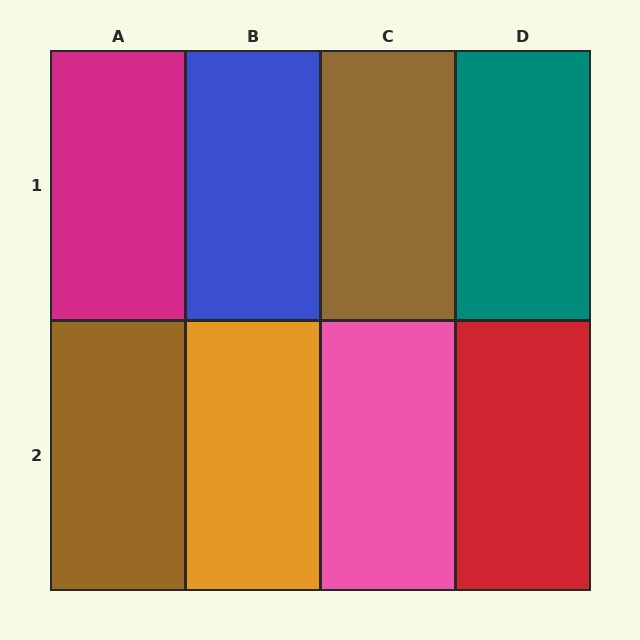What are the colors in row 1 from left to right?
Magenta, blue, brown, teal.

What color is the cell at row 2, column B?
Orange.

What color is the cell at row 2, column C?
Pink.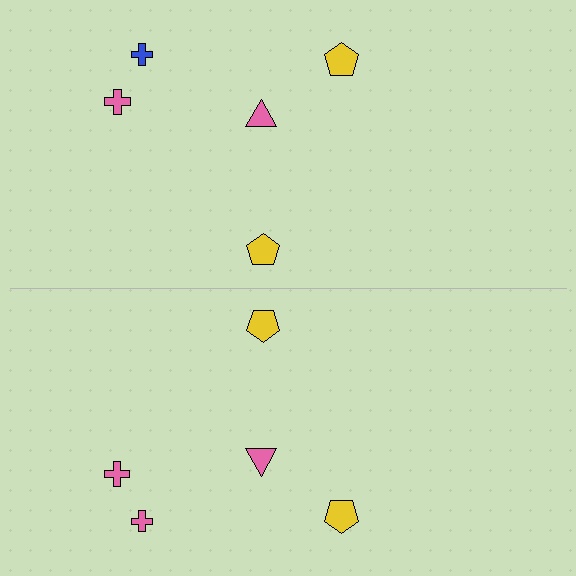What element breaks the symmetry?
The pink cross on the bottom side breaks the symmetry — its mirror counterpart is blue.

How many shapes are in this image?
There are 10 shapes in this image.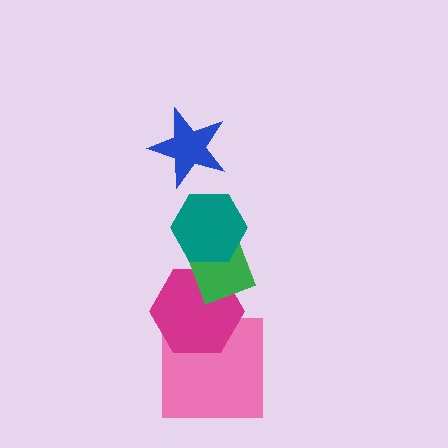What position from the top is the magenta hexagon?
The magenta hexagon is 4th from the top.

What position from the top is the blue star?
The blue star is 1st from the top.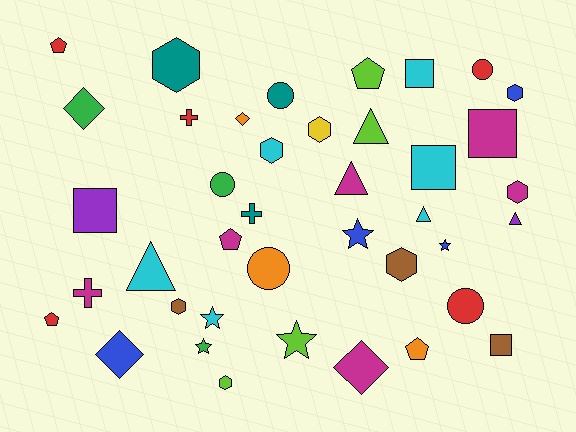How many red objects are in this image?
There are 5 red objects.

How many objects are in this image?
There are 40 objects.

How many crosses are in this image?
There are 3 crosses.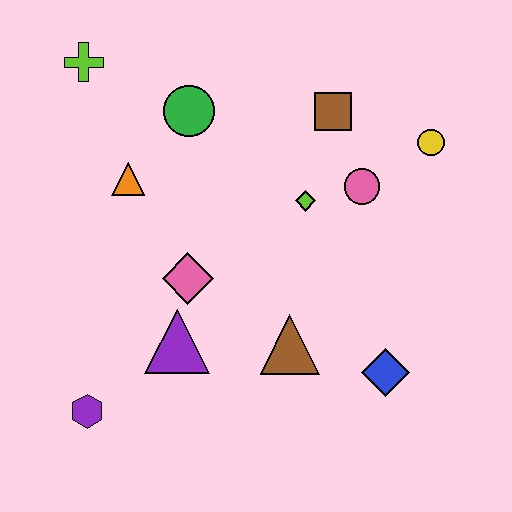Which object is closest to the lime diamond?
The pink circle is closest to the lime diamond.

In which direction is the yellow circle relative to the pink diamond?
The yellow circle is to the right of the pink diamond.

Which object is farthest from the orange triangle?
The blue diamond is farthest from the orange triangle.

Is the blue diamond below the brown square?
Yes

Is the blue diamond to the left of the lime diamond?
No